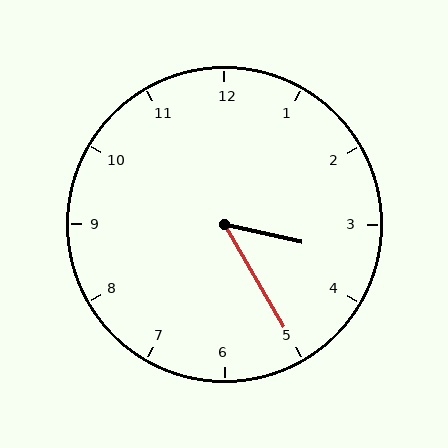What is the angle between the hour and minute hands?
Approximately 48 degrees.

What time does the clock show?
3:25.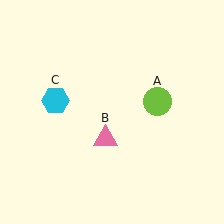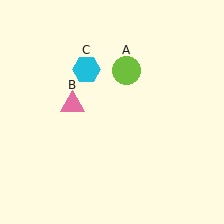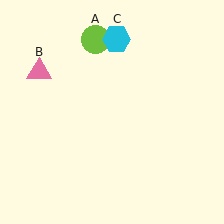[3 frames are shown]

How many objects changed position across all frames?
3 objects changed position: lime circle (object A), pink triangle (object B), cyan hexagon (object C).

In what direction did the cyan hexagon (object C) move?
The cyan hexagon (object C) moved up and to the right.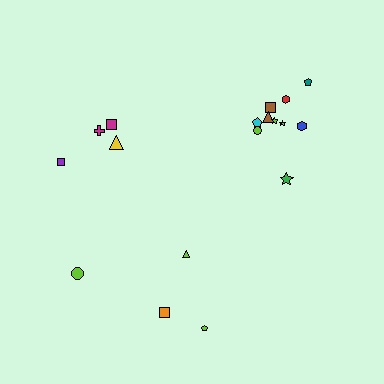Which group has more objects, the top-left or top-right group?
The top-right group.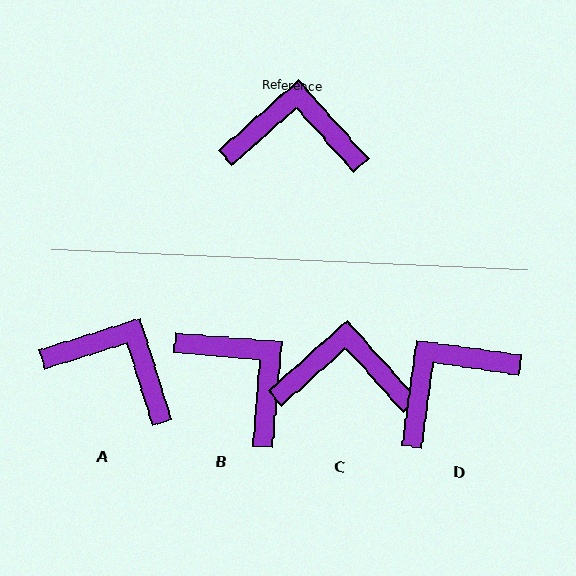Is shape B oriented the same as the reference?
No, it is off by about 47 degrees.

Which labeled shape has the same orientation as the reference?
C.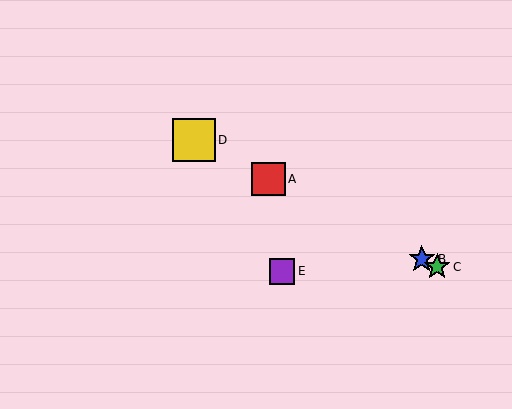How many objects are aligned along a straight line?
4 objects (A, B, C, D) are aligned along a straight line.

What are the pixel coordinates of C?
Object C is at (437, 267).